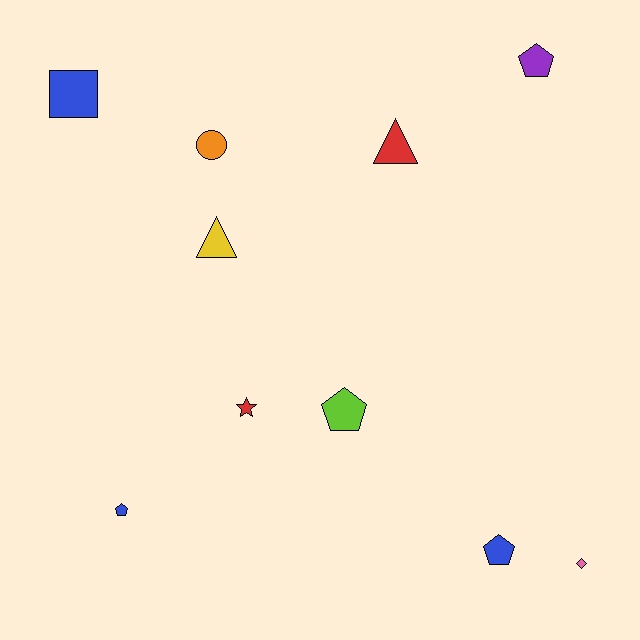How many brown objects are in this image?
There are no brown objects.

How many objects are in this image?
There are 10 objects.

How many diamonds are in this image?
There is 1 diamond.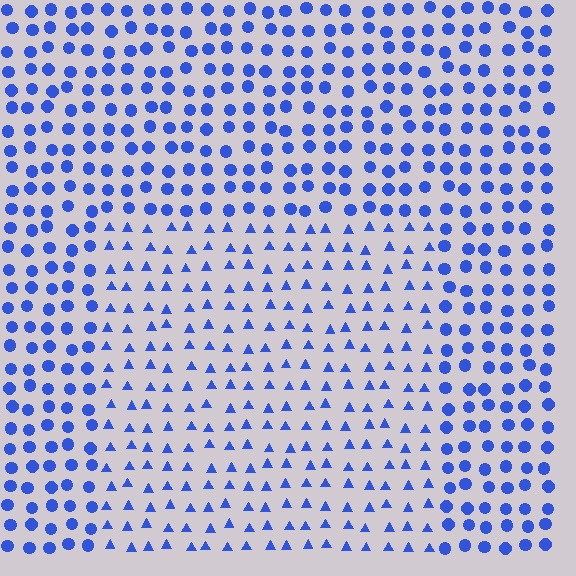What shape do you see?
I see a rectangle.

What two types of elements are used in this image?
The image uses triangles inside the rectangle region and circles outside it.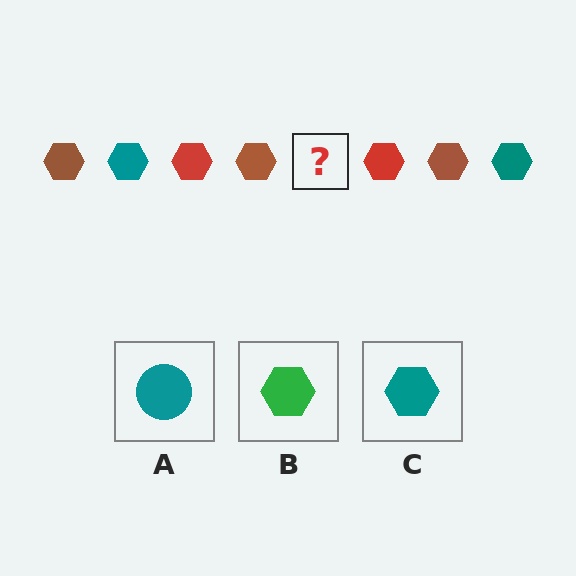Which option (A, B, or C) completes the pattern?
C.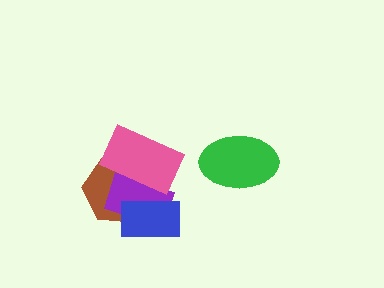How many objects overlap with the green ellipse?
0 objects overlap with the green ellipse.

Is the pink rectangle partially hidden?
No, no other shape covers it.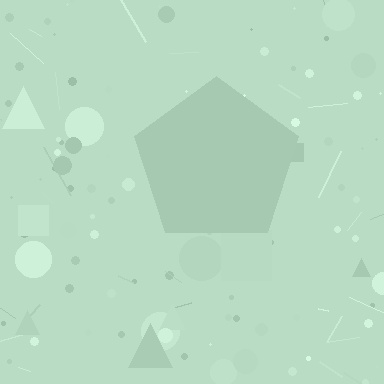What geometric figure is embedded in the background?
A pentagon is embedded in the background.